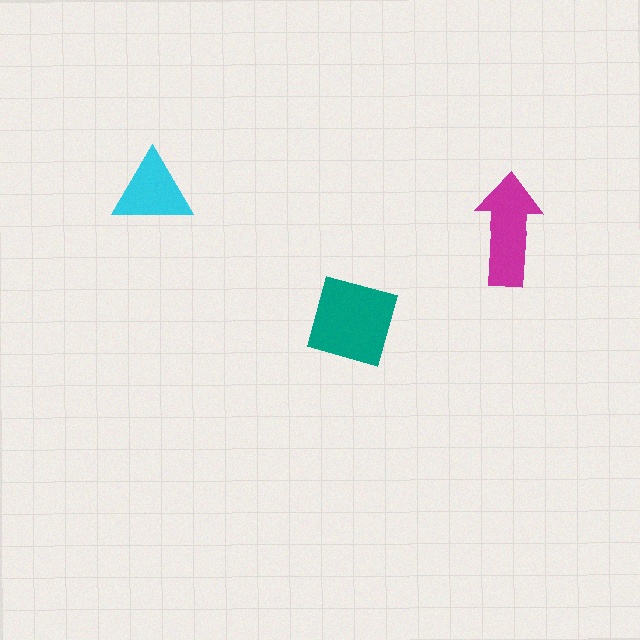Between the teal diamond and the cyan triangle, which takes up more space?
The teal diamond.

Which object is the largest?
The teal diamond.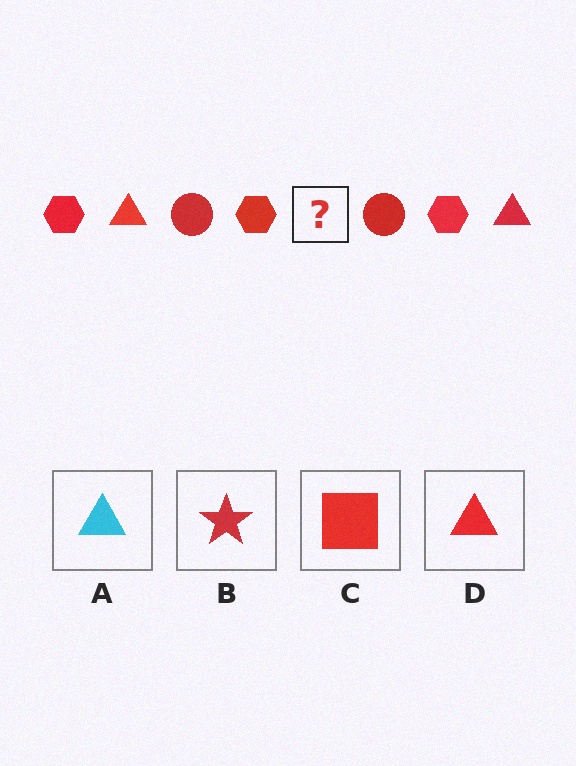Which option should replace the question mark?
Option D.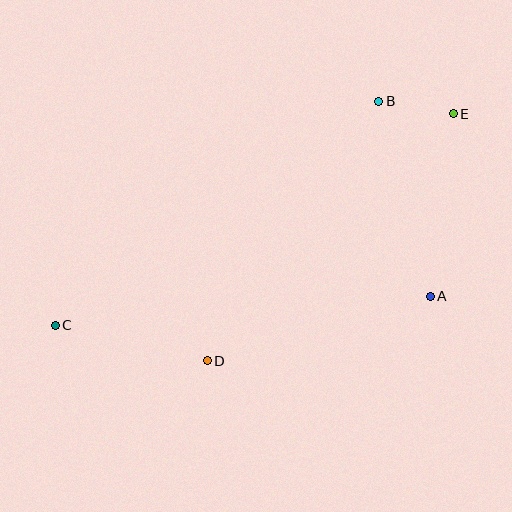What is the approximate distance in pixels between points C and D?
The distance between C and D is approximately 156 pixels.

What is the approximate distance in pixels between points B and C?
The distance between B and C is approximately 393 pixels.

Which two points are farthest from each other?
Points C and E are farthest from each other.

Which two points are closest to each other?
Points B and E are closest to each other.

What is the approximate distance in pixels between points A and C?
The distance between A and C is approximately 376 pixels.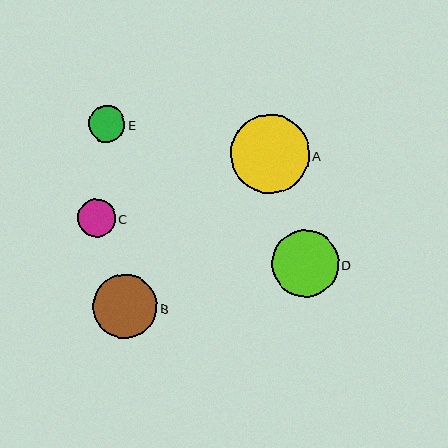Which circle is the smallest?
Circle E is the smallest with a size of approximately 37 pixels.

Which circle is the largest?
Circle A is the largest with a size of approximately 79 pixels.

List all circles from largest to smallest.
From largest to smallest: A, D, B, C, E.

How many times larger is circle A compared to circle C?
Circle A is approximately 2.1 times the size of circle C.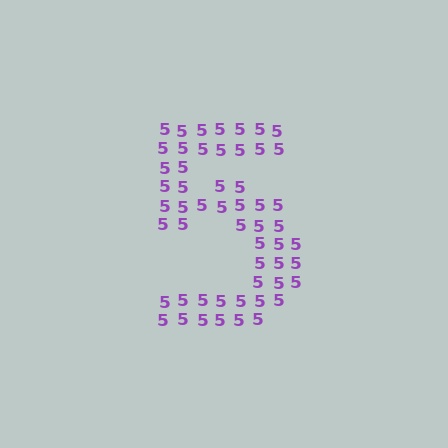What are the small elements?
The small elements are digit 5's.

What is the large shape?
The large shape is the digit 5.